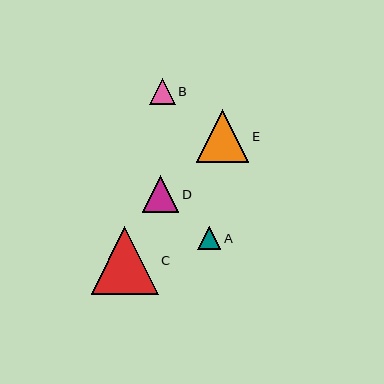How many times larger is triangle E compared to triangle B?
Triangle E is approximately 2.0 times the size of triangle B.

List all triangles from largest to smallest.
From largest to smallest: C, E, D, B, A.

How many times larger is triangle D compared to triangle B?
Triangle D is approximately 1.4 times the size of triangle B.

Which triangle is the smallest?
Triangle A is the smallest with a size of approximately 23 pixels.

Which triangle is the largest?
Triangle C is the largest with a size of approximately 67 pixels.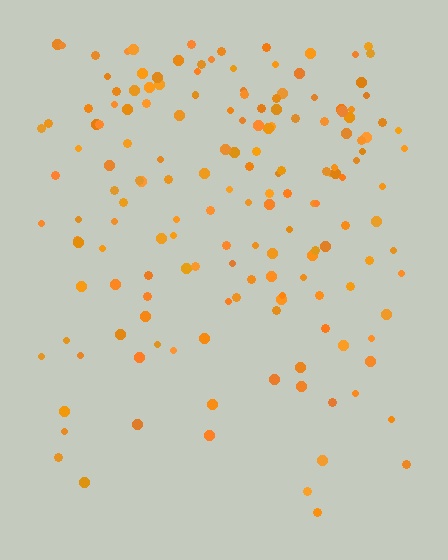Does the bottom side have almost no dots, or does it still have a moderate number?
Still a moderate number, just noticeably fewer than the top.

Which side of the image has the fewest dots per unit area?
The bottom.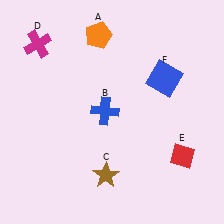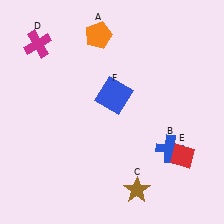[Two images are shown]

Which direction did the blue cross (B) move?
The blue cross (B) moved right.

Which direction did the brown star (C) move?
The brown star (C) moved right.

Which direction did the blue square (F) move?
The blue square (F) moved left.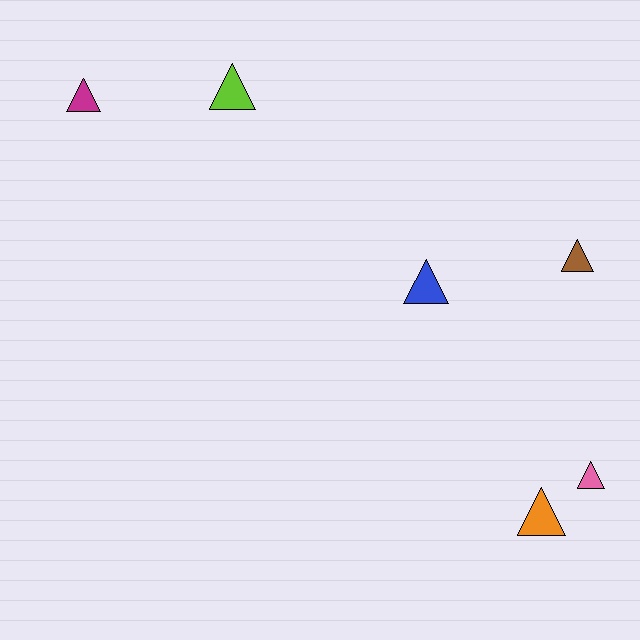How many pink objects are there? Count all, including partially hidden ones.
There is 1 pink object.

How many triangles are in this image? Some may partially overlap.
There are 6 triangles.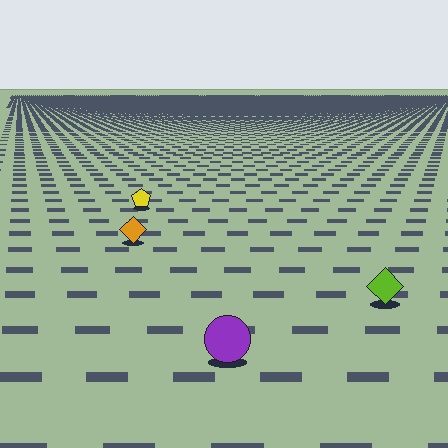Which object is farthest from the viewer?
The yellow pentagon is farthest from the viewer. It appears smaller and the ground texture around it is denser.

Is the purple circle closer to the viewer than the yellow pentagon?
Yes. The purple circle is closer — you can tell from the texture gradient: the ground texture is coarser near it.